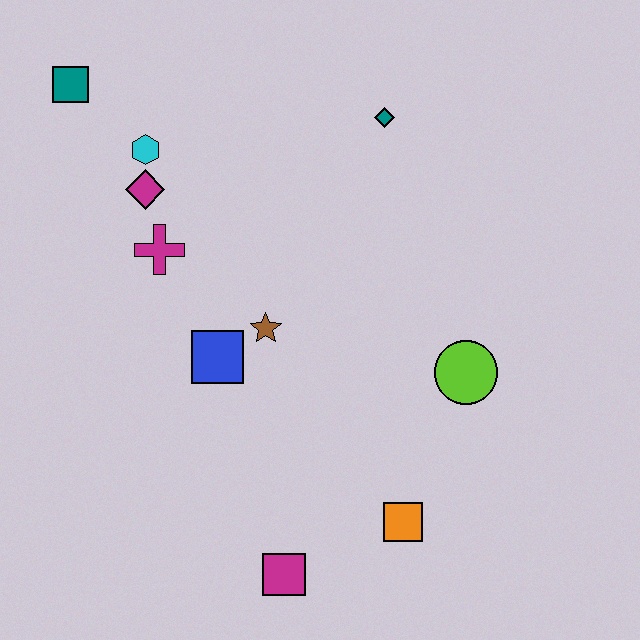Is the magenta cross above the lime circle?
Yes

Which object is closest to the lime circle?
The orange square is closest to the lime circle.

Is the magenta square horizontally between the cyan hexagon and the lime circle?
Yes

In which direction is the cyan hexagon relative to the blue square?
The cyan hexagon is above the blue square.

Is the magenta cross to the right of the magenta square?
No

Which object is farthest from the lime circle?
The teal square is farthest from the lime circle.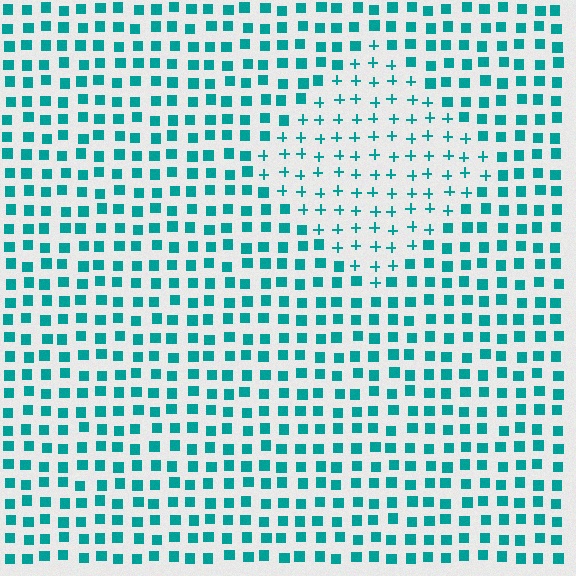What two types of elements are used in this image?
The image uses plus signs inside the diamond region and squares outside it.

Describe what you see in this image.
The image is filled with small teal elements arranged in a uniform grid. A diamond-shaped region contains plus signs, while the surrounding area contains squares. The boundary is defined purely by the change in element shape.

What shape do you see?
I see a diamond.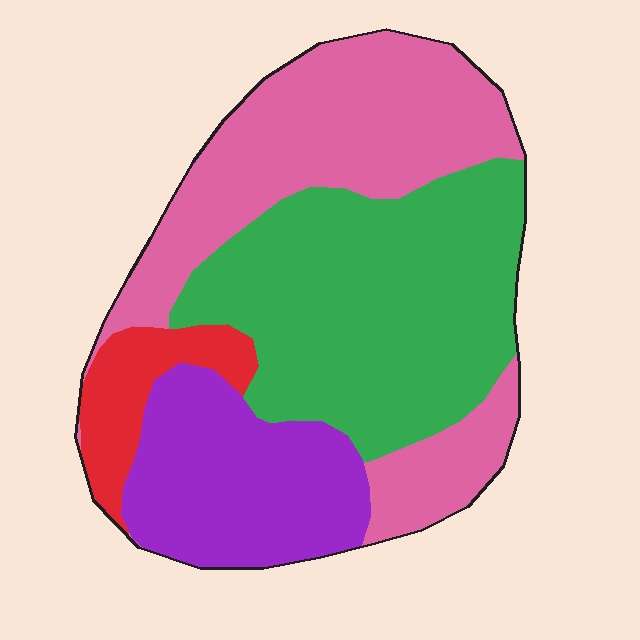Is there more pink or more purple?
Pink.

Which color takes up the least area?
Red, at roughly 10%.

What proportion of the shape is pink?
Pink takes up about one third (1/3) of the shape.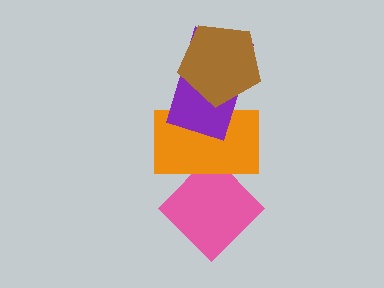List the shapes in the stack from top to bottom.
From top to bottom: the brown pentagon, the purple rectangle, the orange rectangle, the pink diamond.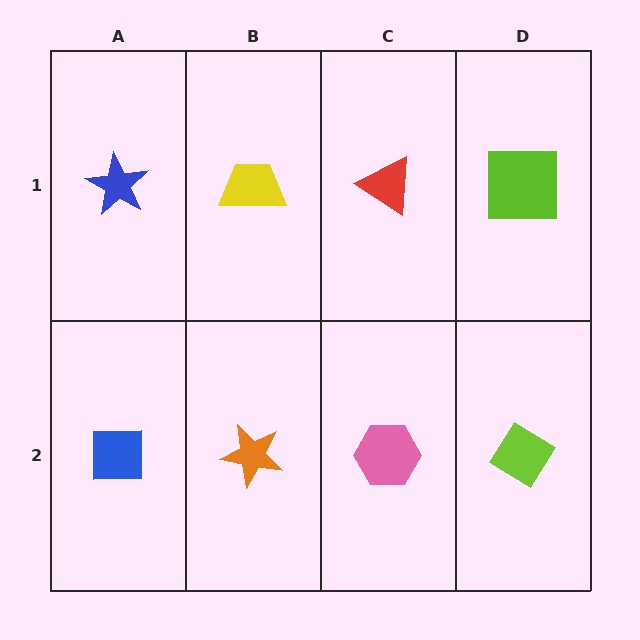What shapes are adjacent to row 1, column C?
A pink hexagon (row 2, column C), a yellow trapezoid (row 1, column B), a lime square (row 1, column D).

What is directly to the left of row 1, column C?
A yellow trapezoid.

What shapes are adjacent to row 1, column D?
A lime diamond (row 2, column D), a red triangle (row 1, column C).